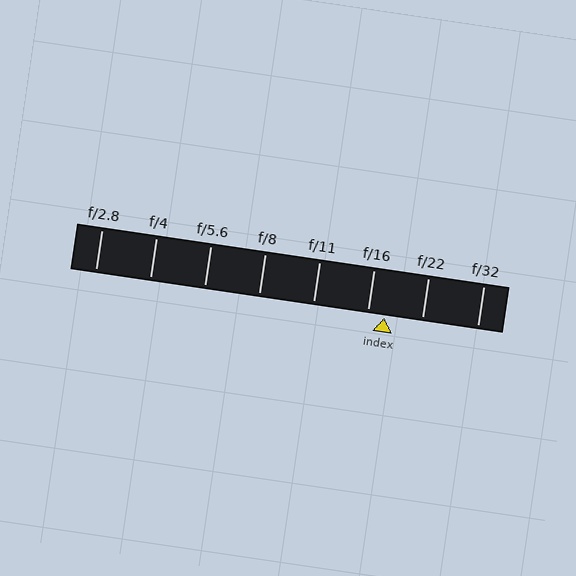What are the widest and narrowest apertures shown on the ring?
The widest aperture shown is f/2.8 and the narrowest is f/32.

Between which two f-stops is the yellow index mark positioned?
The index mark is between f/16 and f/22.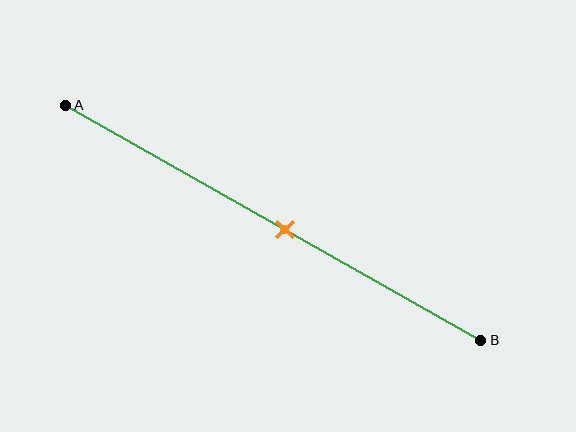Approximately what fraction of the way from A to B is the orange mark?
The orange mark is approximately 55% of the way from A to B.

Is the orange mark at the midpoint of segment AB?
Yes, the mark is approximately at the midpoint.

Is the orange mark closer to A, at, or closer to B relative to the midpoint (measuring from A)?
The orange mark is approximately at the midpoint of segment AB.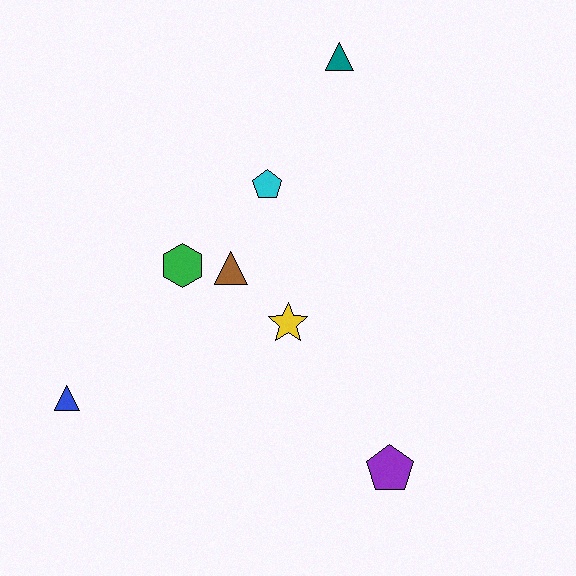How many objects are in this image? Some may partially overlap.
There are 7 objects.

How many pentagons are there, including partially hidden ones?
There are 2 pentagons.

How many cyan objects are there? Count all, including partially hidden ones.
There is 1 cyan object.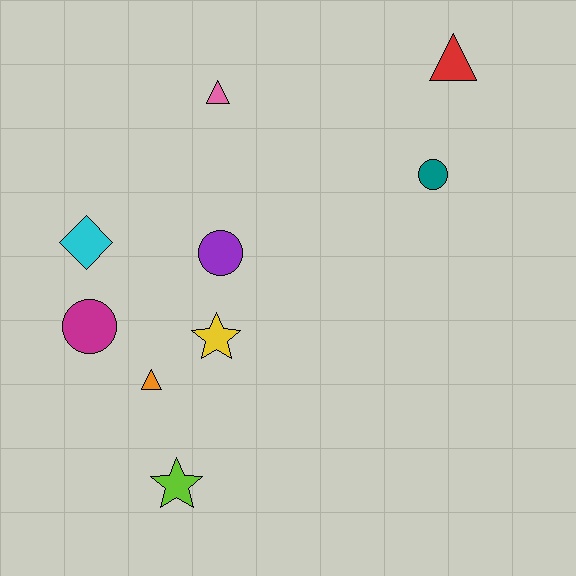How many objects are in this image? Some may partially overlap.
There are 9 objects.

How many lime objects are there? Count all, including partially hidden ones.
There is 1 lime object.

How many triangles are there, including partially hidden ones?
There are 3 triangles.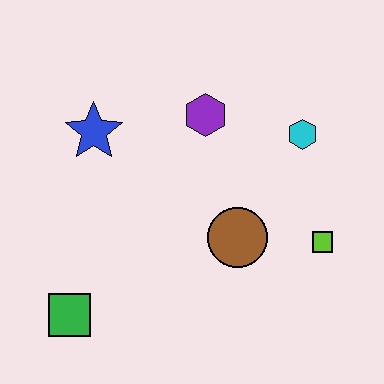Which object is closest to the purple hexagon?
The cyan hexagon is closest to the purple hexagon.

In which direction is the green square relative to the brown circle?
The green square is to the left of the brown circle.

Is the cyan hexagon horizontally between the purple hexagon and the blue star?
No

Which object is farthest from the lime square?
The green square is farthest from the lime square.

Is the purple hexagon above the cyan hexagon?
Yes